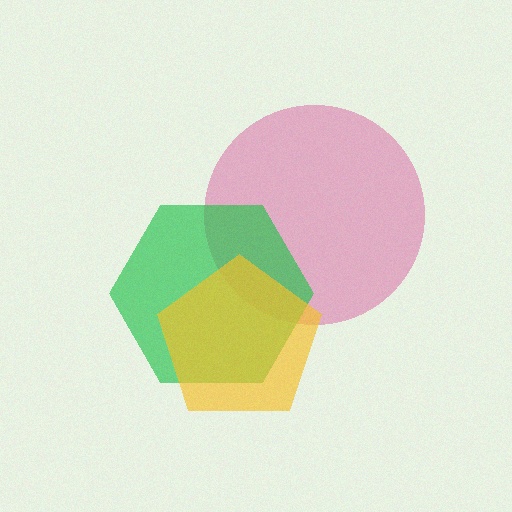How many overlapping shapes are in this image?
There are 3 overlapping shapes in the image.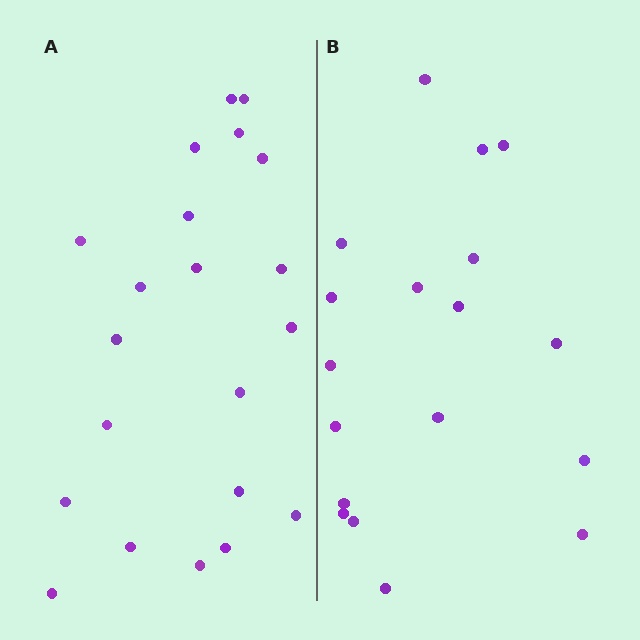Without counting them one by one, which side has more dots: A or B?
Region A (the left region) has more dots.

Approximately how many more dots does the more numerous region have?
Region A has just a few more — roughly 2 or 3 more dots than region B.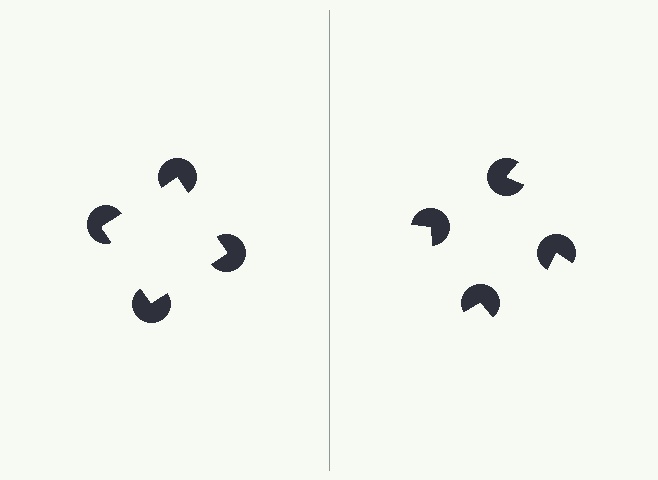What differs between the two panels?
The pac-man discs are positioned identically on both sides; only the wedge orientations differ. On the left they align to a square; on the right they are misaligned.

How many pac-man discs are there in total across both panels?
8 — 4 on each side.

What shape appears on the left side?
An illusory square.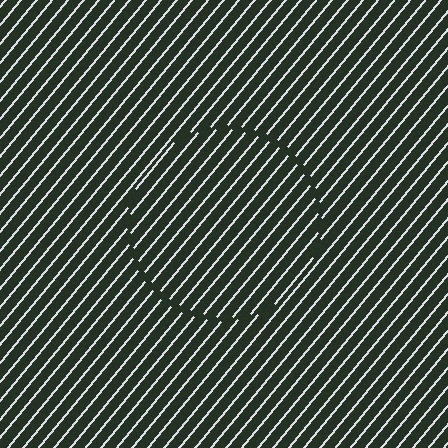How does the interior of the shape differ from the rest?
The interior of the shape contains the same grating, shifted by half a period — the contour is defined by the phase discontinuity where line-ends from the inner and outer gratings abut.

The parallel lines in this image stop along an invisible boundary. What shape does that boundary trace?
An illusory circle. The interior of the shape contains the same grating, shifted by half a period — the contour is defined by the phase discontinuity where line-ends from the inner and outer gratings abut.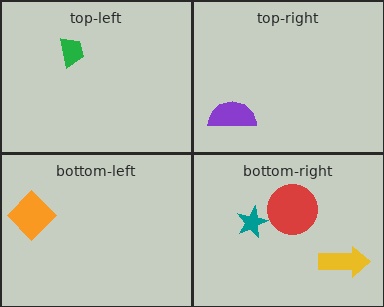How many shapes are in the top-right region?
1.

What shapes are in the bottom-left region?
The orange diamond.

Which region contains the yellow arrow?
The bottom-right region.